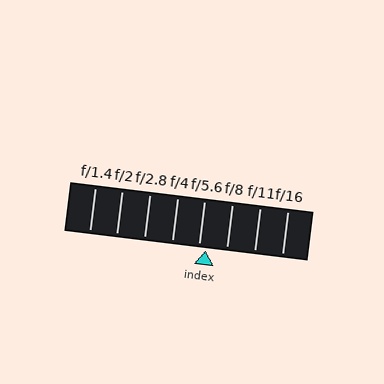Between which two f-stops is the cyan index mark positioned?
The index mark is between f/5.6 and f/8.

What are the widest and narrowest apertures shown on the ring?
The widest aperture shown is f/1.4 and the narrowest is f/16.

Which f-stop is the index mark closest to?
The index mark is closest to f/5.6.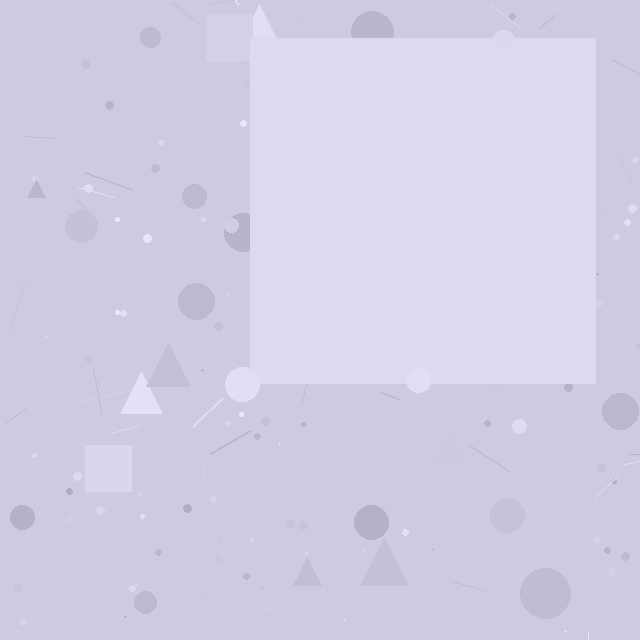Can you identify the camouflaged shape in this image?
The camouflaged shape is a square.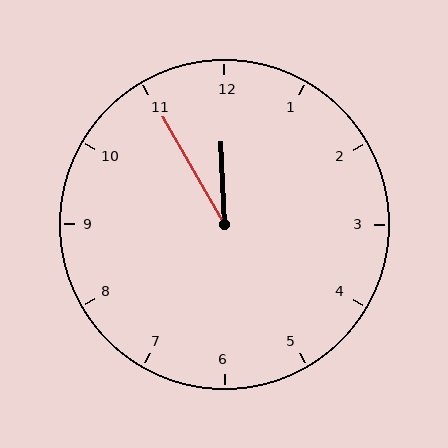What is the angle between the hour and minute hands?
Approximately 28 degrees.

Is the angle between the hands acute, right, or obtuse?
It is acute.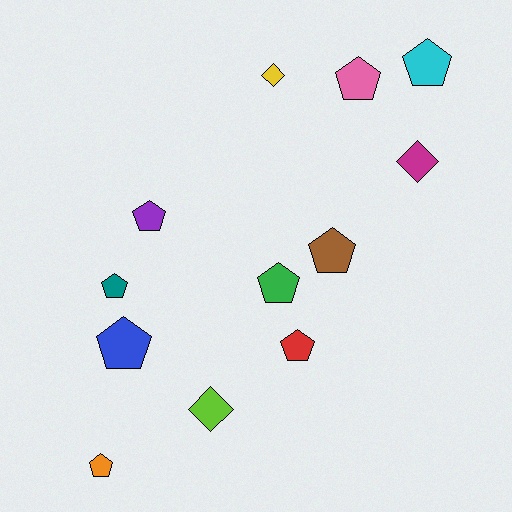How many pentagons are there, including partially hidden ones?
There are 9 pentagons.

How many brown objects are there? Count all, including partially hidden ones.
There is 1 brown object.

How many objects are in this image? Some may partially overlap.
There are 12 objects.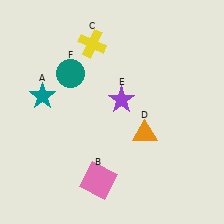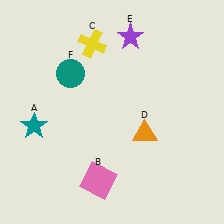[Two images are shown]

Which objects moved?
The objects that moved are: the teal star (A), the purple star (E).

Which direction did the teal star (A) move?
The teal star (A) moved down.